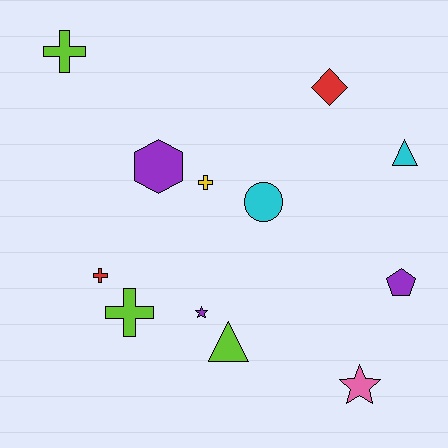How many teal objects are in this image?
There are no teal objects.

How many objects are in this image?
There are 12 objects.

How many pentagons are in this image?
There is 1 pentagon.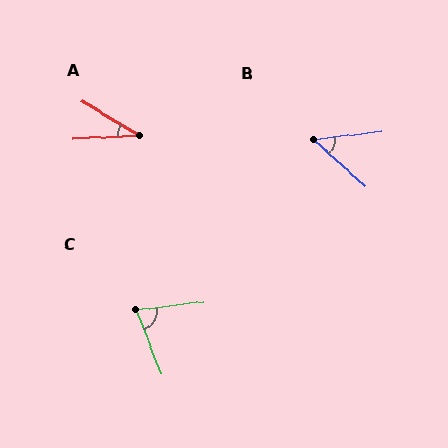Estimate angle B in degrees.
Approximately 49 degrees.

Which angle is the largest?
C, at approximately 75 degrees.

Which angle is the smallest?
A, at approximately 34 degrees.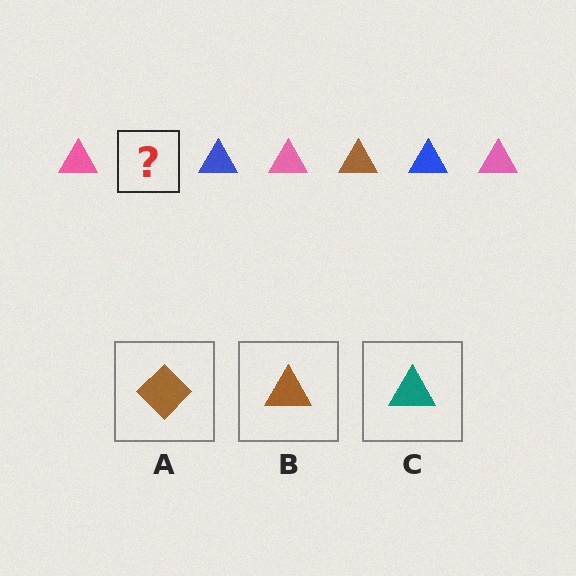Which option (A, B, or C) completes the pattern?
B.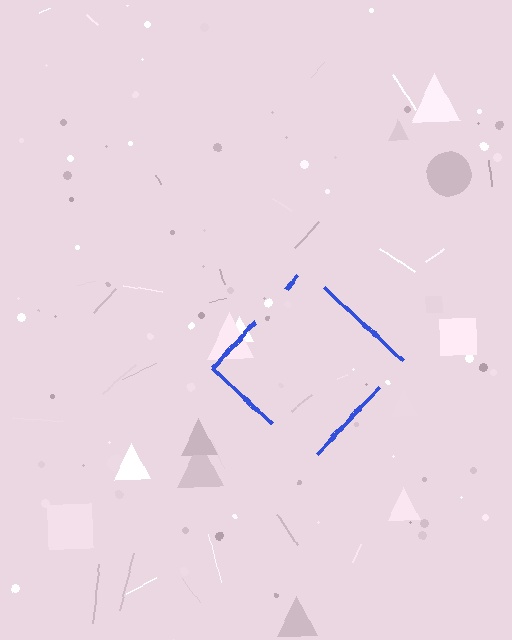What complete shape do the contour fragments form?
The contour fragments form a diamond.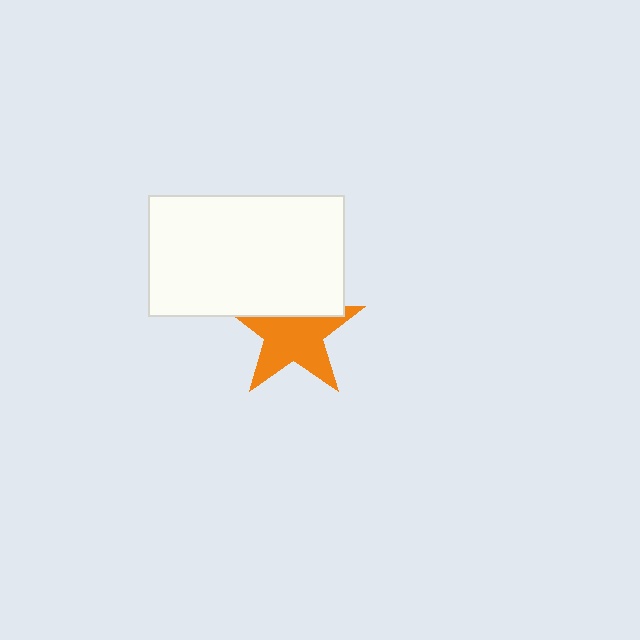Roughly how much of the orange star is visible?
Most of it is visible (roughly 66%).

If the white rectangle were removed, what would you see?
You would see the complete orange star.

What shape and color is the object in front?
The object in front is a white rectangle.